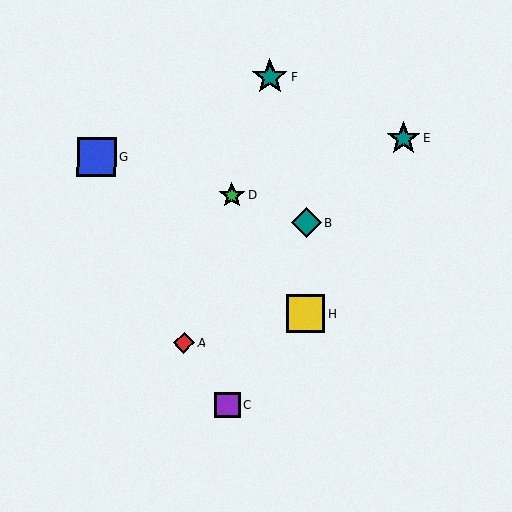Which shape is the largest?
The blue square (labeled G) is the largest.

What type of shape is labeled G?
Shape G is a blue square.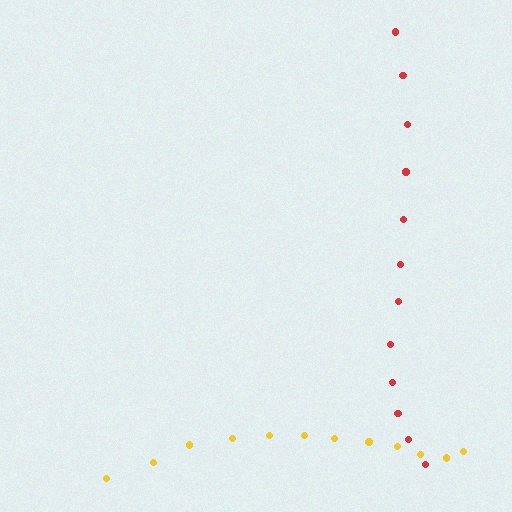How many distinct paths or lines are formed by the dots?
There are 2 distinct paths.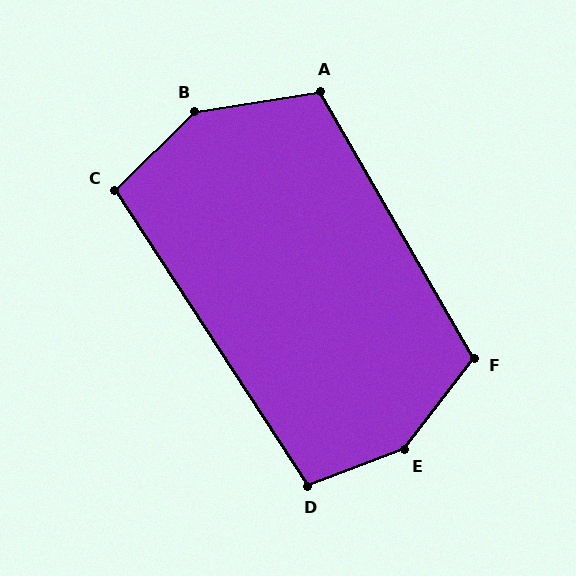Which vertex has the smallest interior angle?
C, at approximately 101 degrees.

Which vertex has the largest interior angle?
E, at approximately 148 degrees.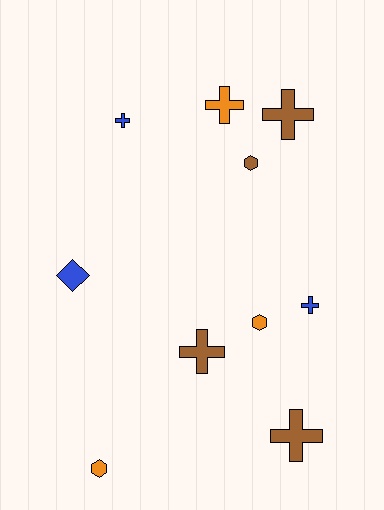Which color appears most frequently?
Brown, with 4 objects.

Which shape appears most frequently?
Cross, with 6 objects.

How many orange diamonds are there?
There are no orange diamonds.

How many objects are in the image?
There are 10 objects.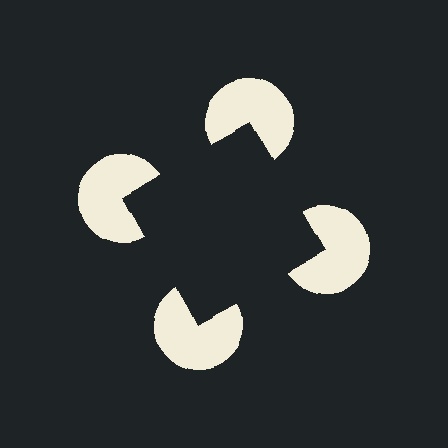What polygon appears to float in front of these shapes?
An illusory square — its edges are inferred from the aligned wedge cuts in the pac-man discs, not physically drawn.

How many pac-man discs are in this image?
There are 4 — one at each vertex of the illusory square.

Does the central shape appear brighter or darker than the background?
It typically appears slightly darker than the background, even though no actual brightness change is drawn.